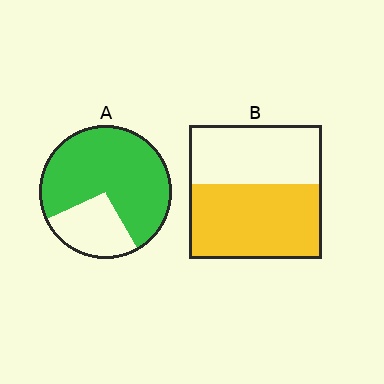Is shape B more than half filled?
Yes.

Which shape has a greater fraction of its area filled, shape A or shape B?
Shape A.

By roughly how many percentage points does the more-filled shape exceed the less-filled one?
By roughly 20 percentage points (A over B).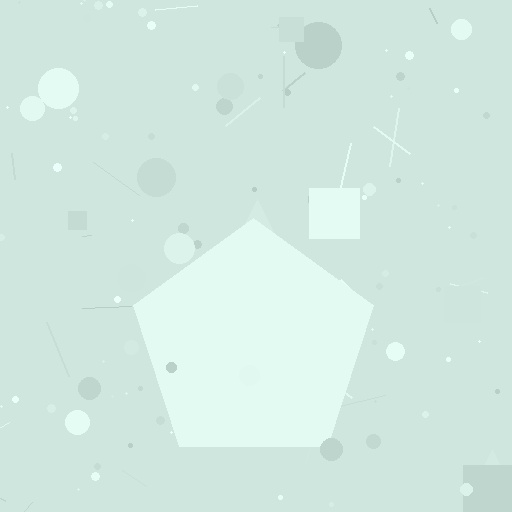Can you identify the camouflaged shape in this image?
The camouflaged shape is a pentagon.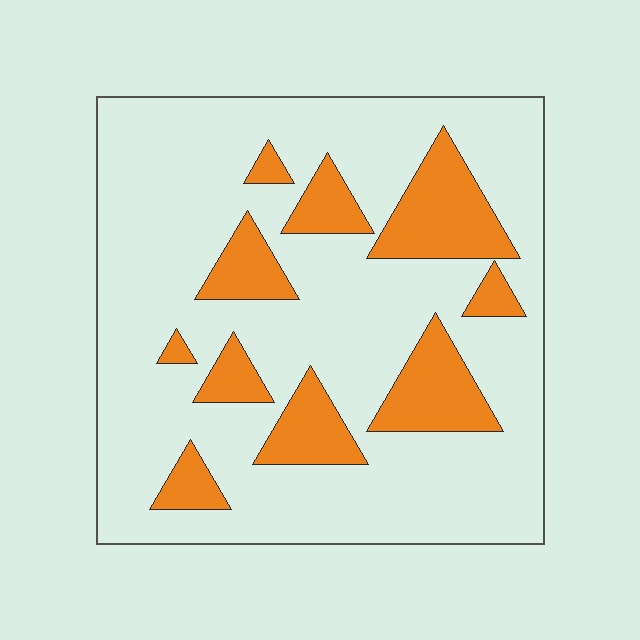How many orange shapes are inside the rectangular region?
10.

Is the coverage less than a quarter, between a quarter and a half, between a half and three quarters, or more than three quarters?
Less than a quarter.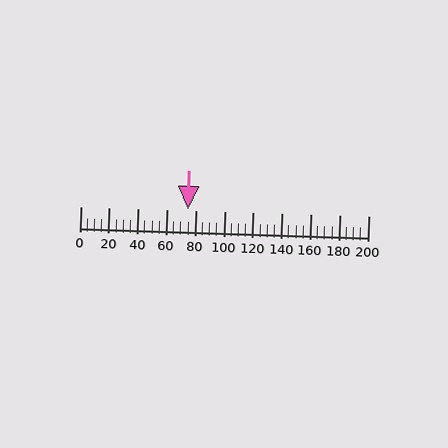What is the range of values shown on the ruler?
The ruler shows values from 0 to 200.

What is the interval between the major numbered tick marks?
The major tick marks are spaced 20 units apart.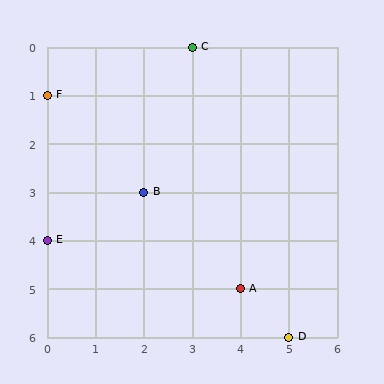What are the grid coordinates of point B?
Point B is at grid coordinates (2, 3).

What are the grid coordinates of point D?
Point D is at grid coordinates (5, 6).